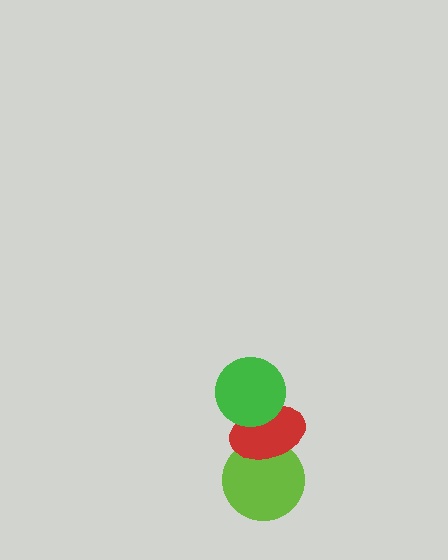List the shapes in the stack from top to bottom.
From top to bottom: the green circle, the red ellipse, the lime circle.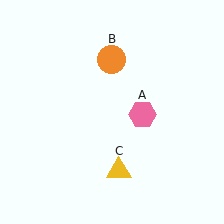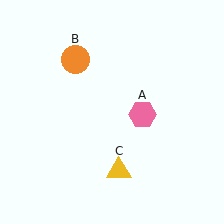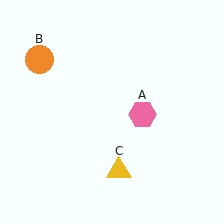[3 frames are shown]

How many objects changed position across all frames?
1 object changed position: orange circle (object B).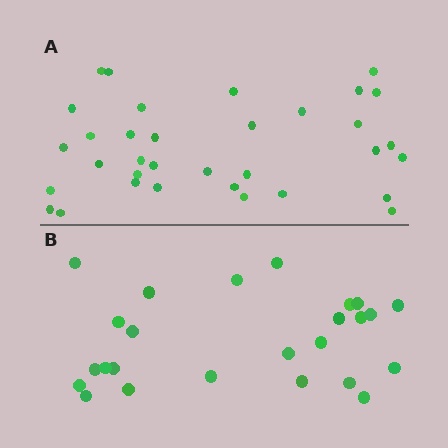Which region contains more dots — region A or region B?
Region A (the top region) has more dots.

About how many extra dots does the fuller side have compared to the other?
Region A has roughly 8 or so more dots than region B.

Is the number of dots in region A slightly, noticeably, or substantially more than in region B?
Region A has noticeably more, but not dramatically so. The ratio is roughly 1.4 to 1.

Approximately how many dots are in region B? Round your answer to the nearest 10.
About 20 dots. (The exact count is 25, which rounds to 20.)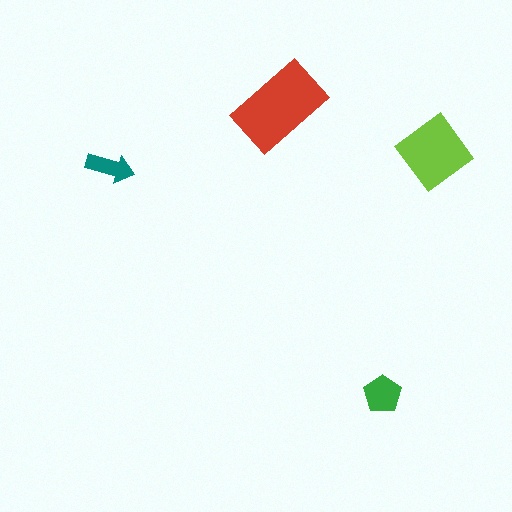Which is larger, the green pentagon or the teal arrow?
The green pentagon.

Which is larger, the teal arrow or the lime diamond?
The lime diamond.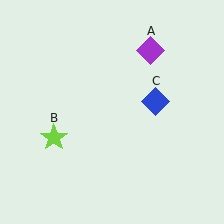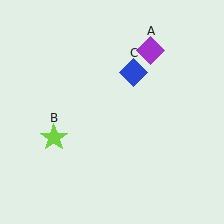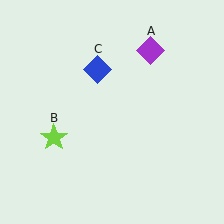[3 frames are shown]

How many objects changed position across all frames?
1 object changed position: blue diamond (object C).